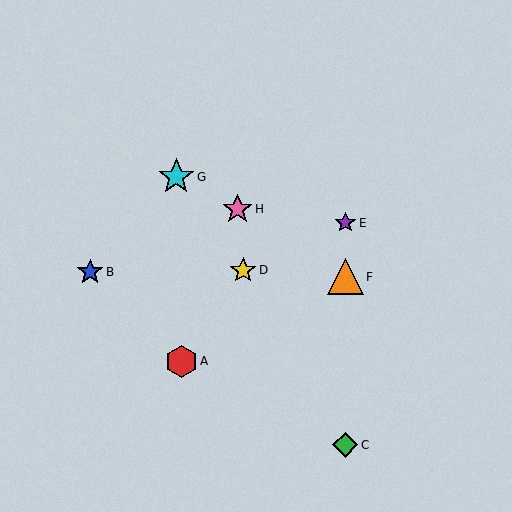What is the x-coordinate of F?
Object F is at x≈345.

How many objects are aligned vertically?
3 objects (C, E, F) are aligned vertically.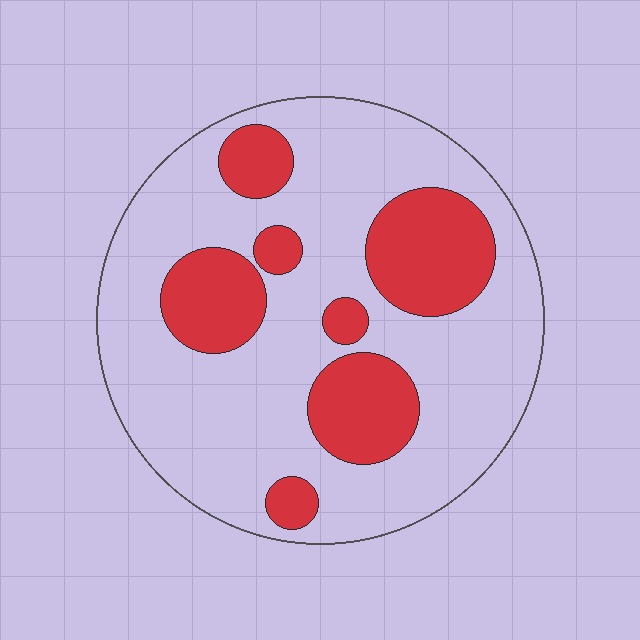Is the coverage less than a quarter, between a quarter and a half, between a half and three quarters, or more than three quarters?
Between a quarter and a half.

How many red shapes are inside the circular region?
7.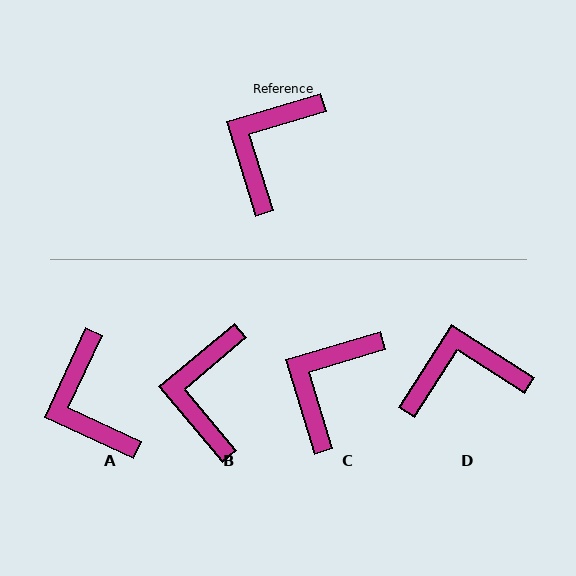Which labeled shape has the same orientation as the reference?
C.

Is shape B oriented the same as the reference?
No, it is off by about 23 degrees.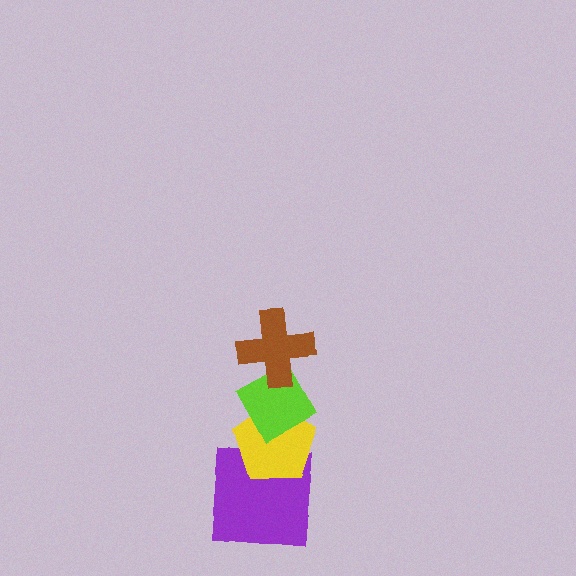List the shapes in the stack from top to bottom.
From top to bottom: the brown cross, the lime diamond, the yellow pentagon, the purple square.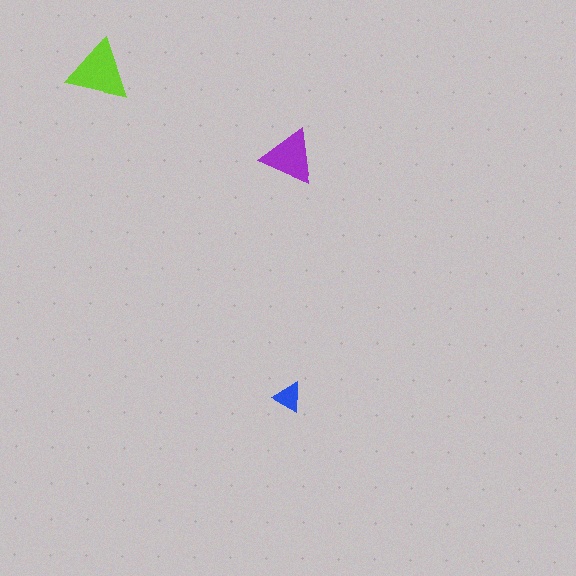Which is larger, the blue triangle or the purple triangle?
The purple one.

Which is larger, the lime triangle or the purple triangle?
The lime one.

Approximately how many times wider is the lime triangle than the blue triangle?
About 2 times wider.